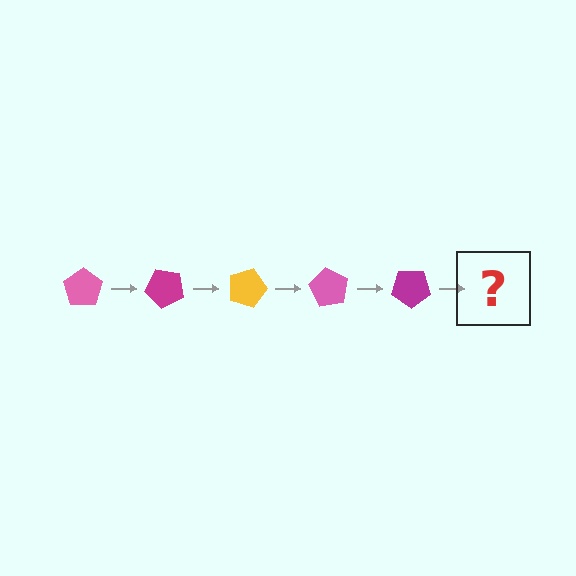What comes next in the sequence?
The next element should be a yellow pentagon, rotated 225 degrees from the start.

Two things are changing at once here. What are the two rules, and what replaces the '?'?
The two rules are that it rotates 45 degrees each step and the color cycles through pink, magenta, and yellow. The '?' should be a yellow pentagon, rotated 225 degrees from the start.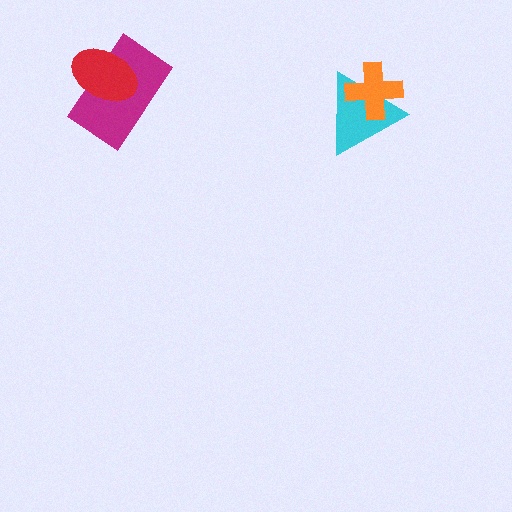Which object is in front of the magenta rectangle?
The red ellipse is in front of the magenta rectangle.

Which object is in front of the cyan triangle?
The orange cross is in front of the cyan triangle.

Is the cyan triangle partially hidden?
Yes, it is partially covered by another shape.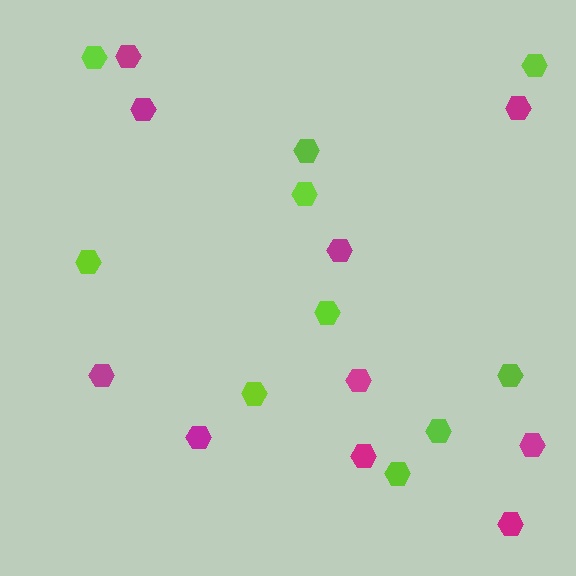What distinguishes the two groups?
There are 2 groups: one group of lime hexagons (10) and one group of magenta hexagons (10).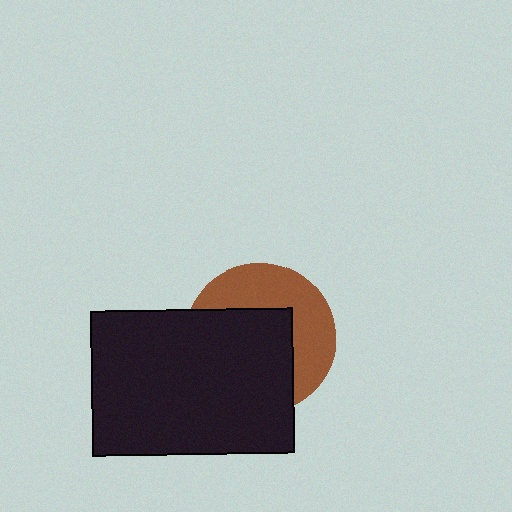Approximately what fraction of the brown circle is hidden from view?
Roughly 56% of the brown circle is hidden behind the black rectangle.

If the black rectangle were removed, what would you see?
You would see the complete brown circle.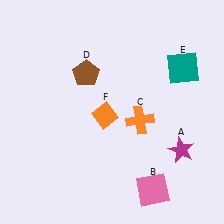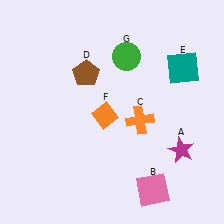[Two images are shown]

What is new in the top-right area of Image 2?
A green circle (G) was added in the top-right area of Image 2.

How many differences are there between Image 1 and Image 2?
There is 1 difference between the two images.